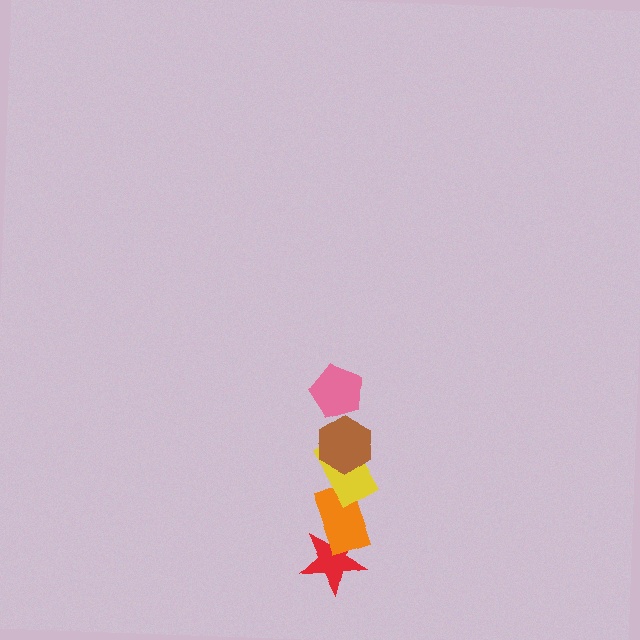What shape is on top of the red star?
The orange rectangle is on top of the red star.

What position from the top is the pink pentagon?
The pink pentagon is 1st from the top.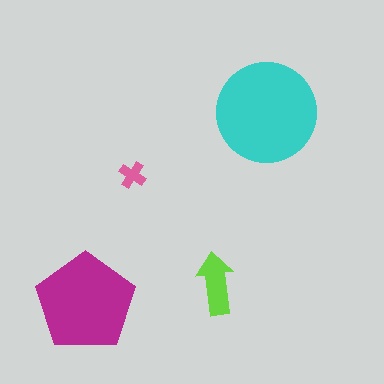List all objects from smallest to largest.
The pink cross, the lime arrow, the magenta pentagon, the cyan circle.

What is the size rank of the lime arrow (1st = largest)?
3rd.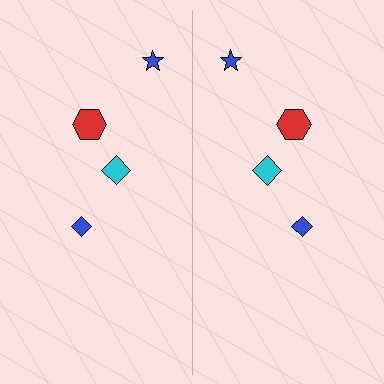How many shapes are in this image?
There are 8 shapes in this image.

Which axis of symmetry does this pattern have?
The pattern has a vertical axis of symmetry running through the center of the image.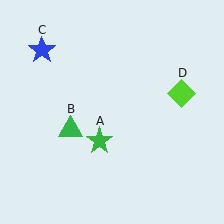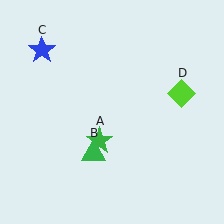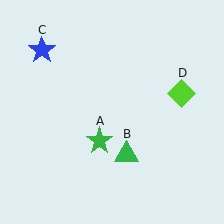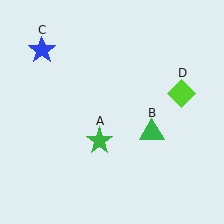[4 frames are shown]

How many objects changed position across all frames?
1 object changed position: green triangle (object B).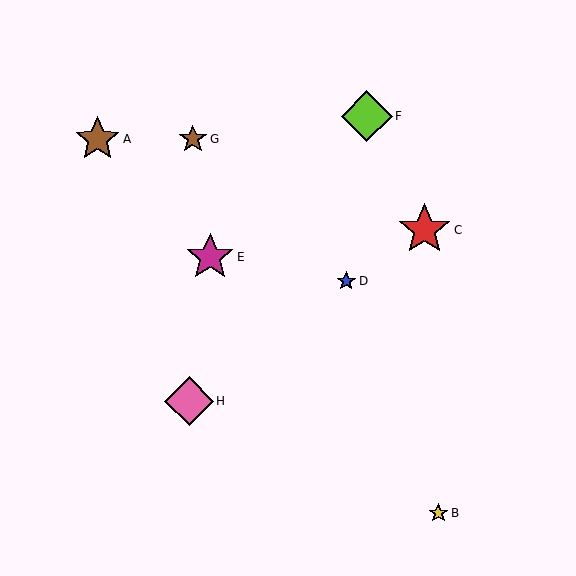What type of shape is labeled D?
Shape D is a blue star.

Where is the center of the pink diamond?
The center of the pink diamond is at (189, 401).